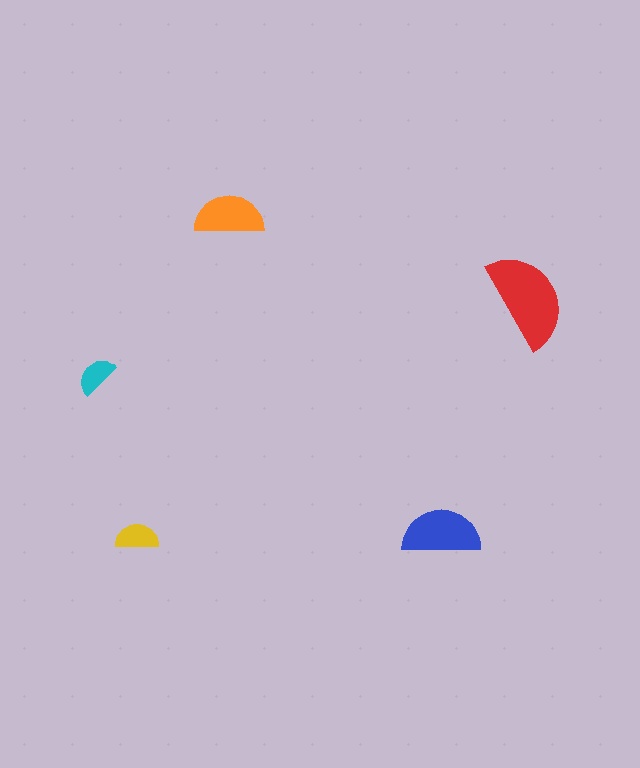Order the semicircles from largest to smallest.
the red one, the blue one, the orange one, the yellow one, the cyan one.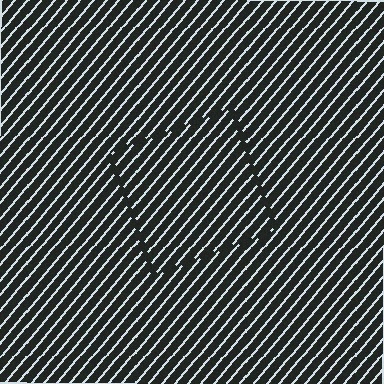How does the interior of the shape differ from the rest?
The interior of the shape contains the same grating, shifted by half a period — the contour is defined by the phase discontinuity where line-ends from the inner and outer gratings abut.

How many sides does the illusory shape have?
4 sides — the line-ends trace a square.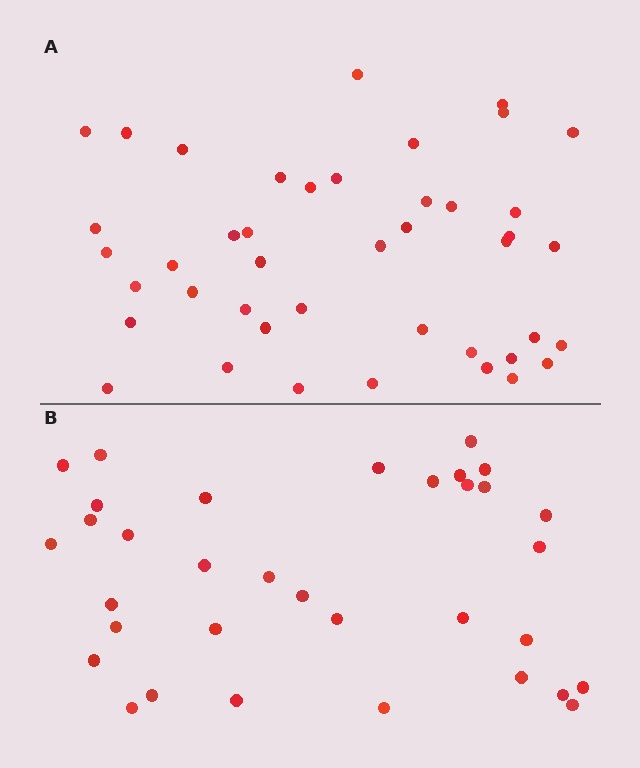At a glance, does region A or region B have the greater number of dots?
Region A (the top region) has more dots.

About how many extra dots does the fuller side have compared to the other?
Region A has roughly 8 or so more dots than region B.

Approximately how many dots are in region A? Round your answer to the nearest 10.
About 40 dots. (The exact count is 43, which rounds to 40.)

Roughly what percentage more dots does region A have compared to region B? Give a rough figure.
About 25% more.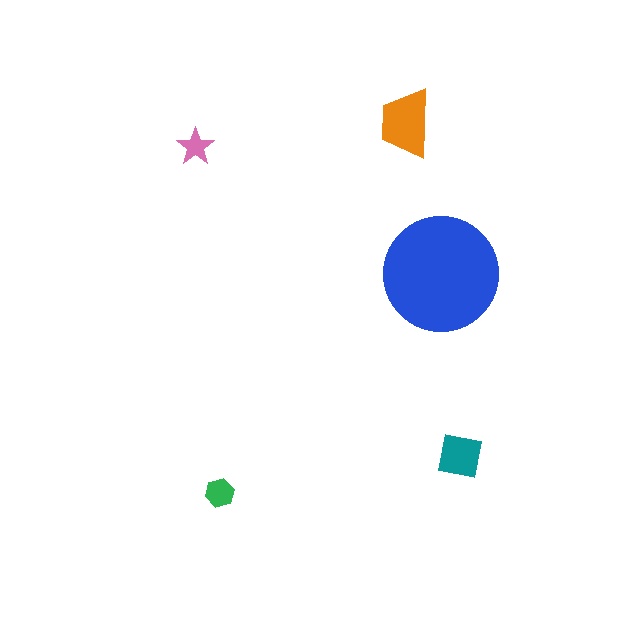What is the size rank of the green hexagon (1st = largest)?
4th.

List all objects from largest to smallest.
The blue circle, the orange trapezoid, the teal square, the green hexagon, the pink star.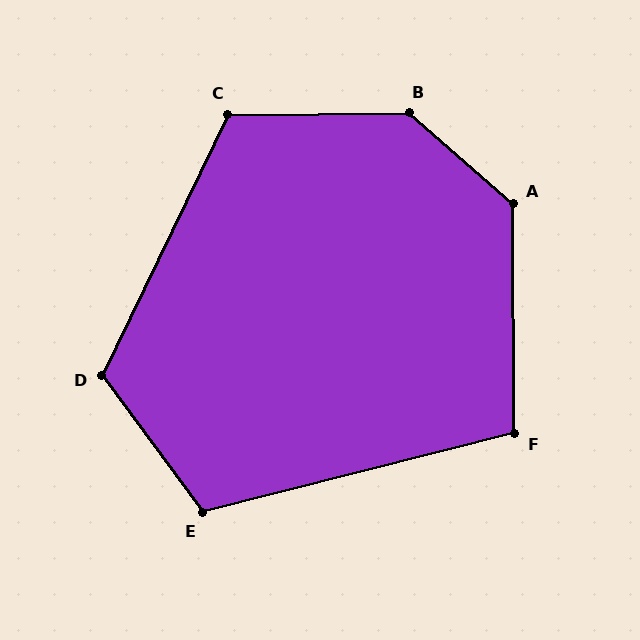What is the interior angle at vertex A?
Approximately 132 degrees (obtuse).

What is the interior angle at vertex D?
Approximately 118 degrees (obtuse).